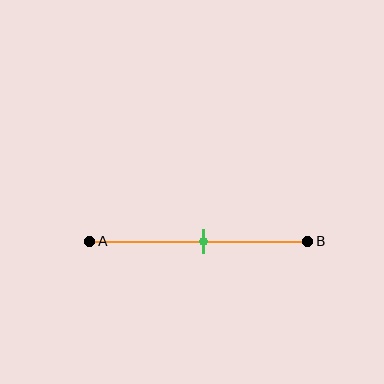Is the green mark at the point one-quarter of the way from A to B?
No, the mark is at about 55% from A, not at the 25% one-quarter point.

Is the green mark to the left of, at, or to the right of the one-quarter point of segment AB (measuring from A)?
The green mark is to the right of the one-quarter point of segment AB.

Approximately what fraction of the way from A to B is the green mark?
The green mark is approximately 55% of the way from A to B.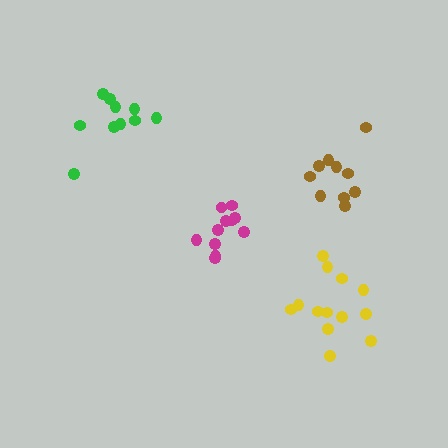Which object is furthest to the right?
The brown cluster is rightmost.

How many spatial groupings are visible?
There are 4 spatial groupings.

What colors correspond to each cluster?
The clusters are colored: green, yellow, brown, magenta.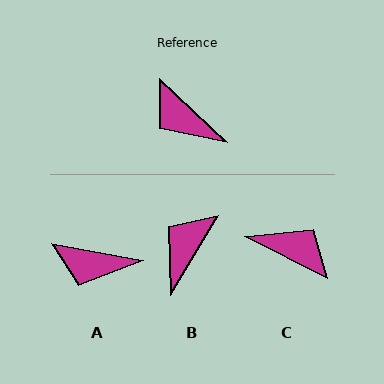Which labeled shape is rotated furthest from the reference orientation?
C, about 163 degrees away.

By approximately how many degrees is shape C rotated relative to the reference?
Approximately 163 degrees clockwise.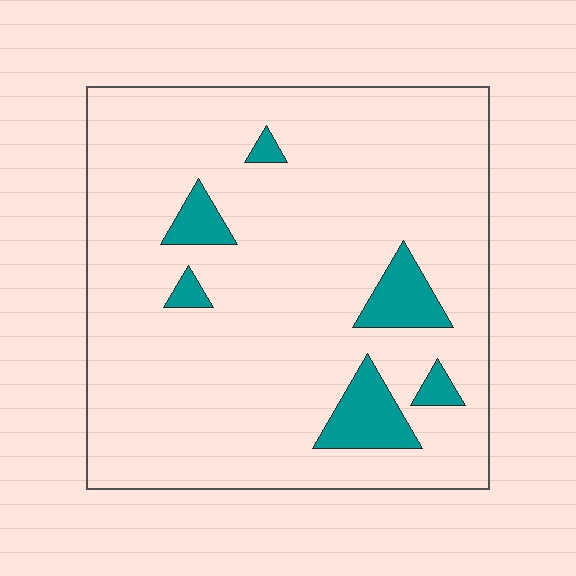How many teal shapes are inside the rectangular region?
6.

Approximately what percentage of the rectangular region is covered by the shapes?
Approximately 10%.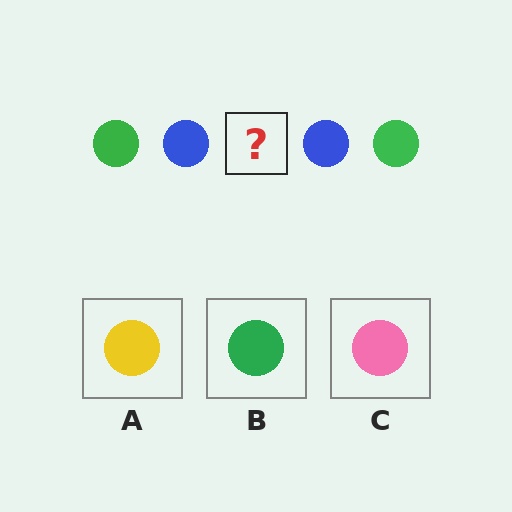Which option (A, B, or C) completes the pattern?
B.